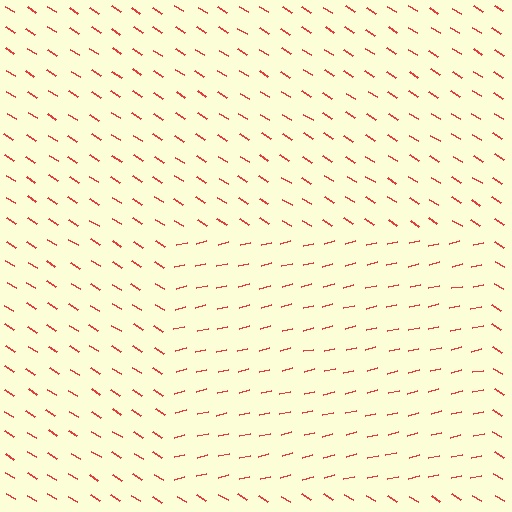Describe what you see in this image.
The image is filled with small red line segments. A rectangle region in the image has lines oriented differently from the surrounding lines, creating a visible texture boundary.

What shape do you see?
I see a rectangle.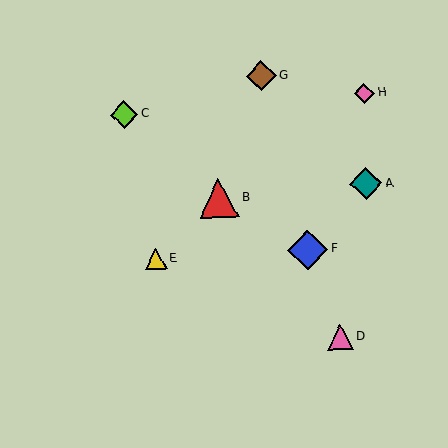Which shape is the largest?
The blue diamond (labeled F) is the largest.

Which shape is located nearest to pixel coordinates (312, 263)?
The blue diamond (labeled F) at (308, 250) is nearest to that location.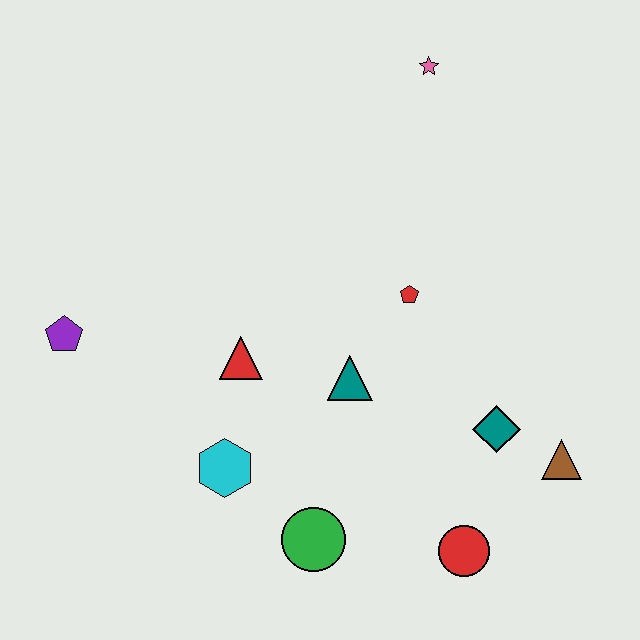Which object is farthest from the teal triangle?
The pink star is farthest from the teal triangle.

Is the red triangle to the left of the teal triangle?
Yes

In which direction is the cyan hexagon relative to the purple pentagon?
The cyan hexagon is to the right of the purple pentagon.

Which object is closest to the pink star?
The red pentagon is closest to the pink star.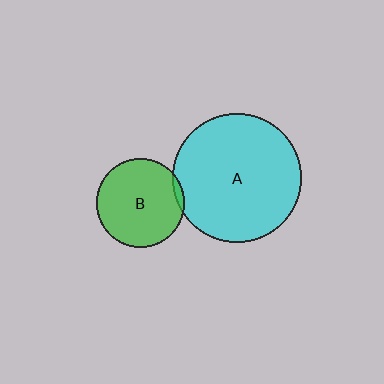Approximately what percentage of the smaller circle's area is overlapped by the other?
Approximately 5%.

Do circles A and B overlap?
Yes.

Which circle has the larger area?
Circle A (cyan).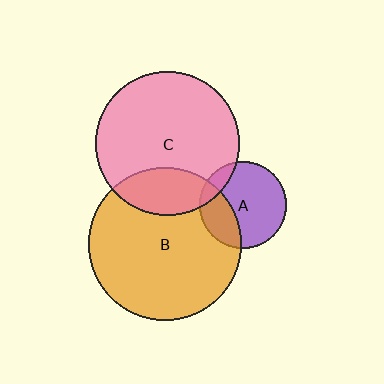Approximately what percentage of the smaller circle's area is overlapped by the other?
Approximately 10%.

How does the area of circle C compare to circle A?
Approximately 2.7 times.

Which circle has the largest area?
Circle B (orange).